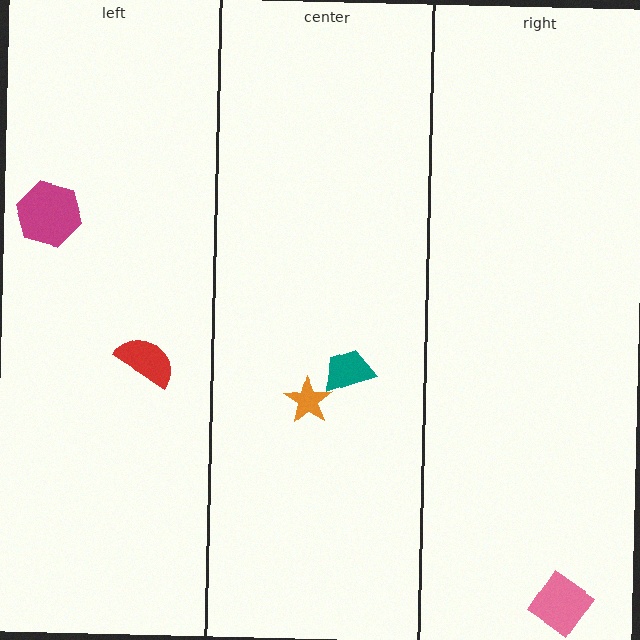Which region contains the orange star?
The center region.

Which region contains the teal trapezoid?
The center region.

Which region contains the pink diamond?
The right region.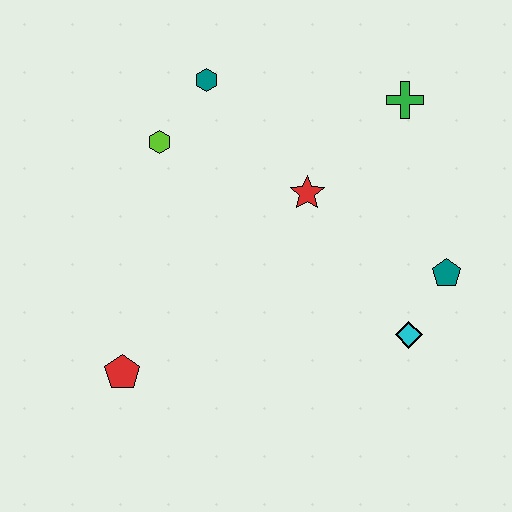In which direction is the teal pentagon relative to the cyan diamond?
The teal pentagon is above the cyan diamond.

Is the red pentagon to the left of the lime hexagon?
Yes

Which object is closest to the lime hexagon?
The teal hexagon is closest to the lime hexagon.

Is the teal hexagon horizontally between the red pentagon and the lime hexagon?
No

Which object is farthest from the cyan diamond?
The teal hexagon is farthest from the cyan diamond.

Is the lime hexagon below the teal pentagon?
No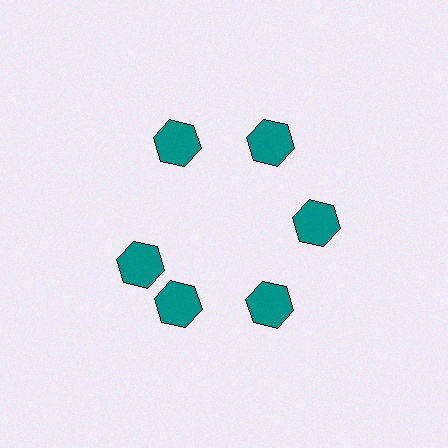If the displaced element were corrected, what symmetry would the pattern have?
It would have 6-fold rotational symmetry — the pattern would map onto itself every 60 degrees.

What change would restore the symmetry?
The symmetry would be restored by rotating it back into even spacing with its neighbors so that all 6 hexagons sit at equal angles and equal distance from the center.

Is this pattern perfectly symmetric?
No. The 6 teal hexagons are arranged in a ring, but one element near the 9 o'clock position is rotated out of alignment along the ring, breaking the 6-fold rotational symmetry.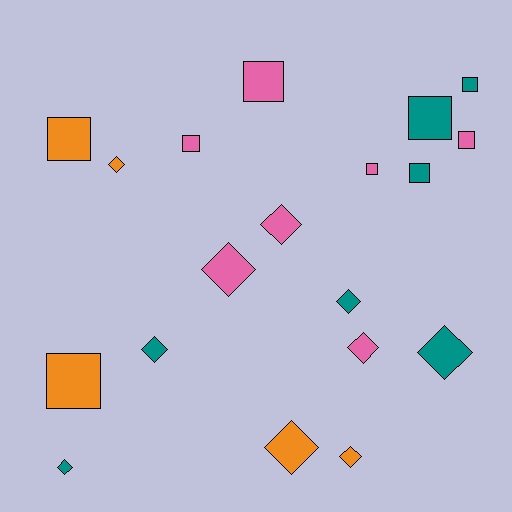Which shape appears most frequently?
Diamond, with 10 objects.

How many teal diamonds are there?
There are 4 teal diamonds.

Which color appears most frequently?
Pink, with 7 objects.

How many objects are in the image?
There are 19 objects.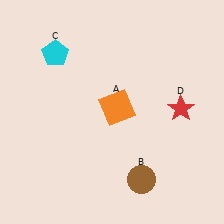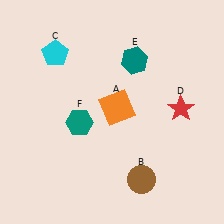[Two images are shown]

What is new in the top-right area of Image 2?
A teal hexagon (E) was added in the top-right area of Image 2.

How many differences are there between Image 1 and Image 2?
There are 2 differences between the two images.